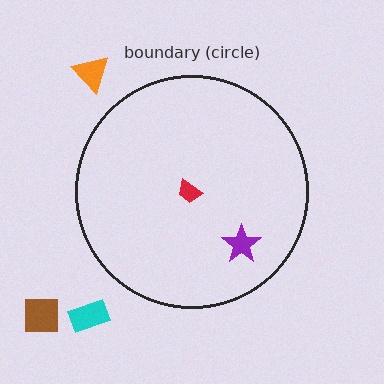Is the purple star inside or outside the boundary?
Inside.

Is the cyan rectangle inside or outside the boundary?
Outside.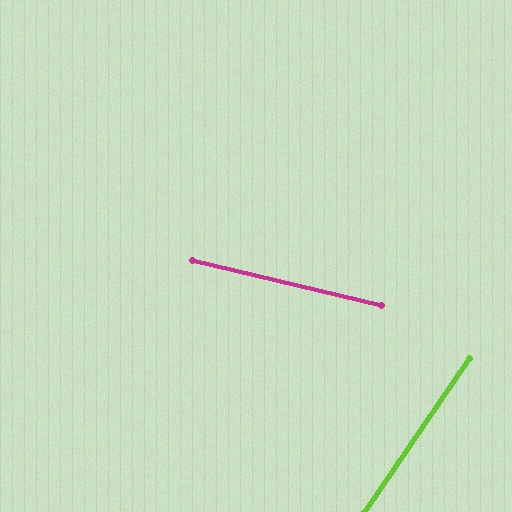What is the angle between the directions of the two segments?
Approximately 69 degrees.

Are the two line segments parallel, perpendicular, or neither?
Neither parallel nor perpendicular — they differ by about 69°.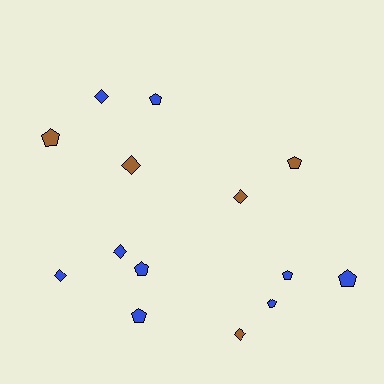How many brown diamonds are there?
There are 3 brown diamonds.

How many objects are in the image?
There are 14 objects.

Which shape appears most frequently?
Pentagon, with 8 objects.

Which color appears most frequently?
Blue, with 9 objects.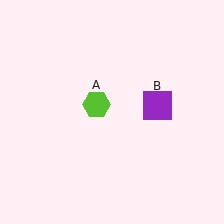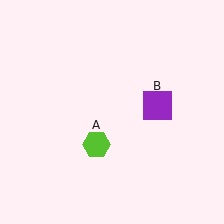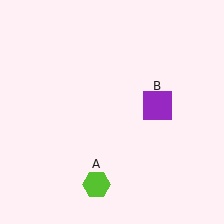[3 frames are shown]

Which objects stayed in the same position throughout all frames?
Purple square (object B) remained stationary.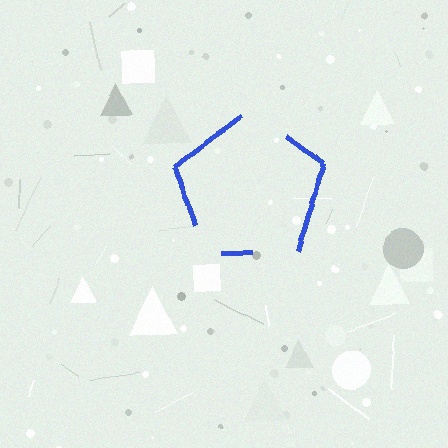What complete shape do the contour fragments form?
The contour fragments form a pentagon.